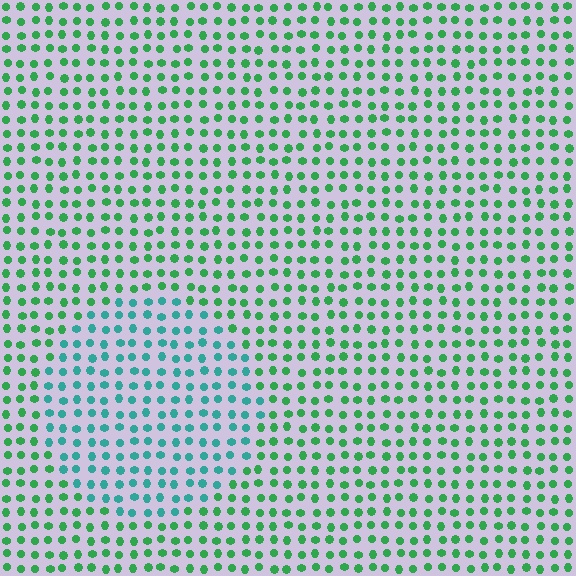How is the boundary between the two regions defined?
The boundary is defined purely by a slight shift in hue (about 39 degrees). Spacing, size, and orientation are identical on both sides.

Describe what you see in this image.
The image is filled with small green elements in a uniform arrangement. A circle-shaped region is visible where the elements are tinted to a slightly different hue, forming a subtle color boundary.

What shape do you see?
I see a circle.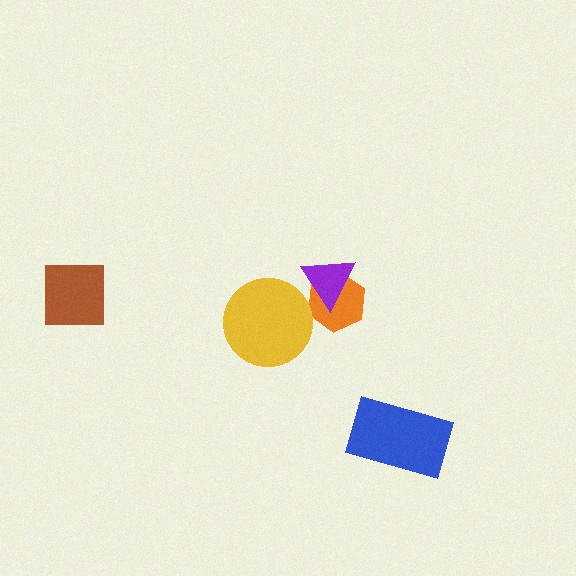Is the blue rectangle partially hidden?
No, no other shape covers it.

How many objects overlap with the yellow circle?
0 objects overlap with the yellow circle.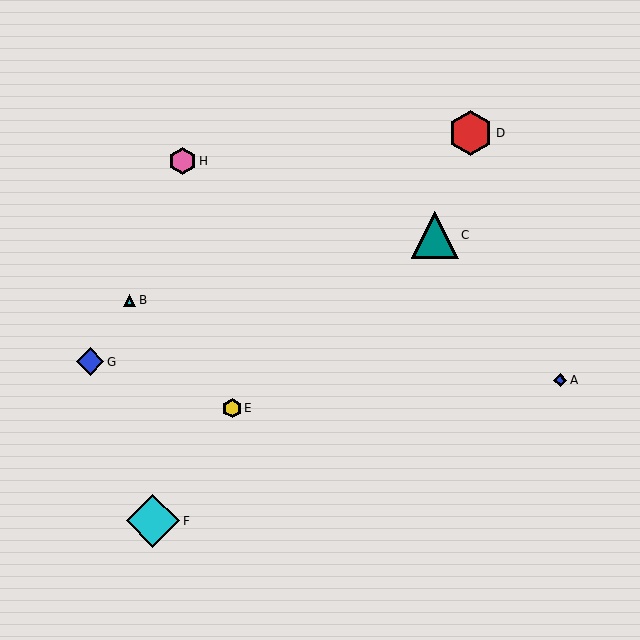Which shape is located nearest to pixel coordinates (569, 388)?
The blue diamond (labeled A) at (560, 380) is nearest to that location.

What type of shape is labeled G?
Shape G is a blue diamond.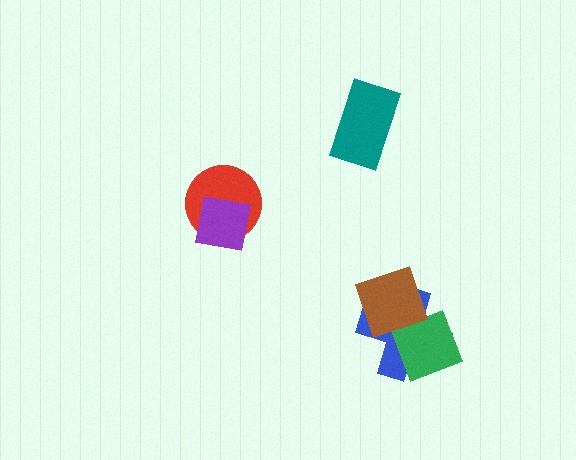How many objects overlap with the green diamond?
2 objects overlap with the green diamond.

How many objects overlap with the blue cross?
2 objects overlap with the blue cross.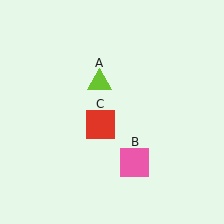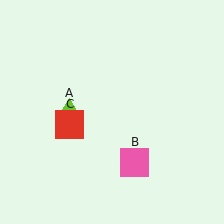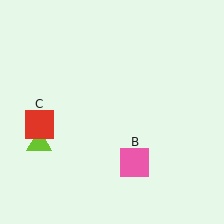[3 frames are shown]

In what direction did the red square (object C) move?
The red square (object C) moved left.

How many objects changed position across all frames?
2 objects changed position: lime triangle (object A), red square (object C).